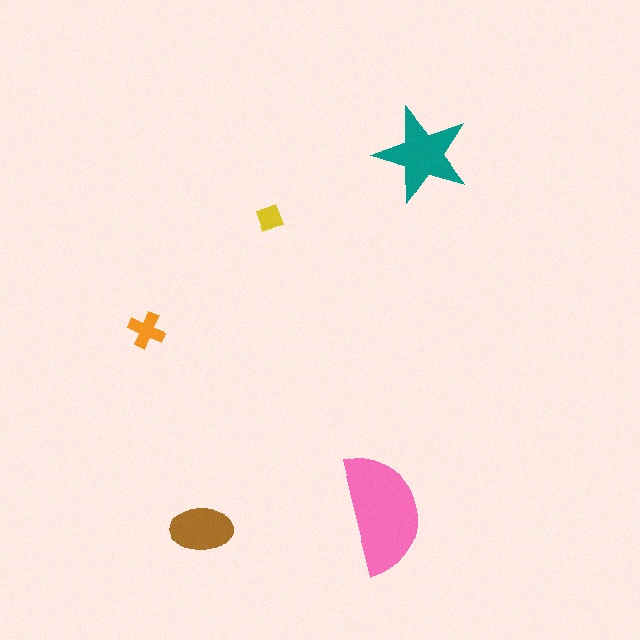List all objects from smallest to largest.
The yellow diamond, the orange cross, the brown ellipse, the teal star, the pink semicircle.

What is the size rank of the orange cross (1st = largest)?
4th.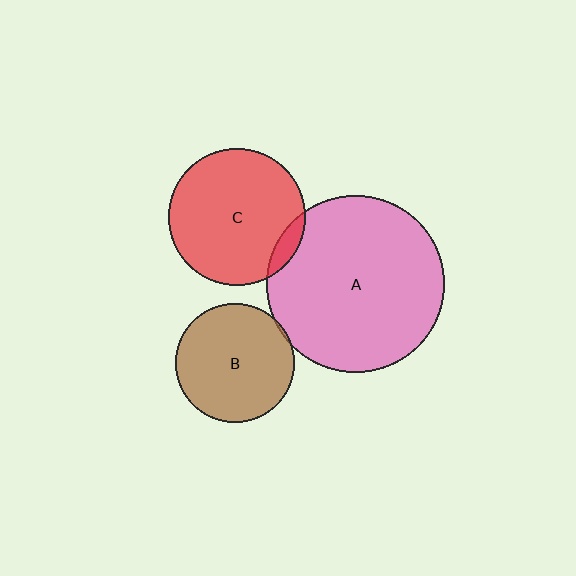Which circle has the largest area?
Circle A (pink).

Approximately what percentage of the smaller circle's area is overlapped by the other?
Approximately 10%.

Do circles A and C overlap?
Yes.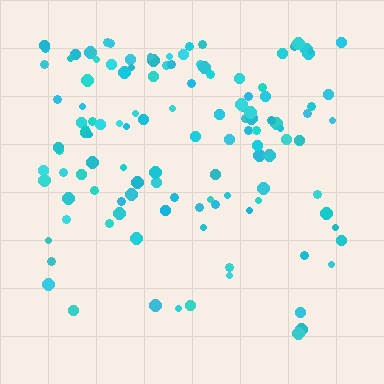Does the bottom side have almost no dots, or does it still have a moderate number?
Still a moderate number, just noticeably fewer than the top.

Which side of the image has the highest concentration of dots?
The top.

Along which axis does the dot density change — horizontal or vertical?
Vertical.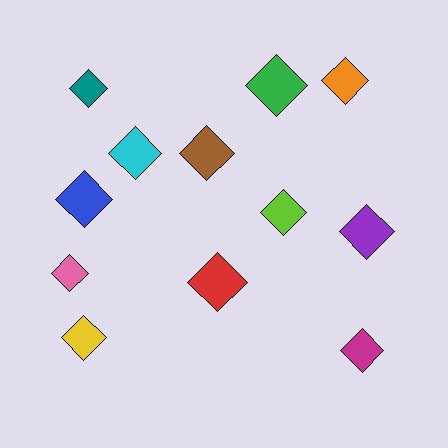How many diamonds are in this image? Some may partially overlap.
There are 12 diamonds.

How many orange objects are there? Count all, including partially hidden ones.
There is 1 orange object.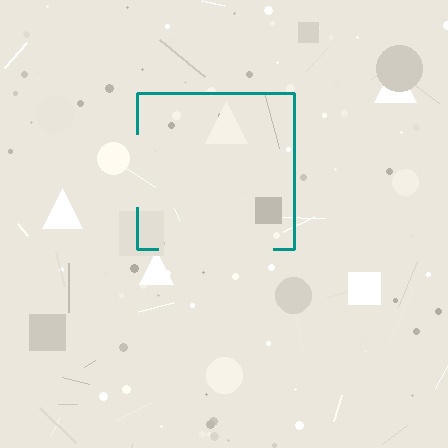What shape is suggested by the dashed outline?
The dashed outline suggests a square.